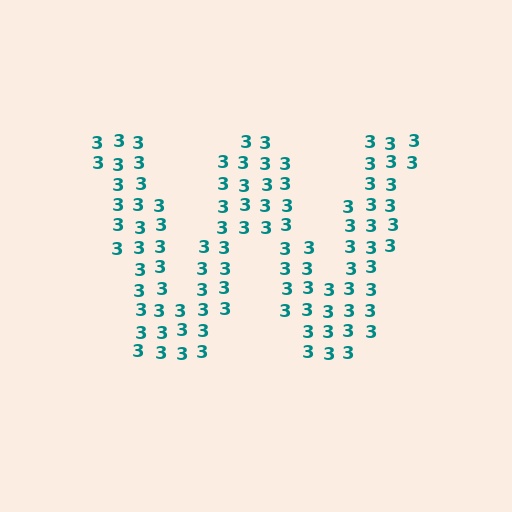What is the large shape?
The large shape is the letter W.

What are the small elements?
The small elements are digit 3's.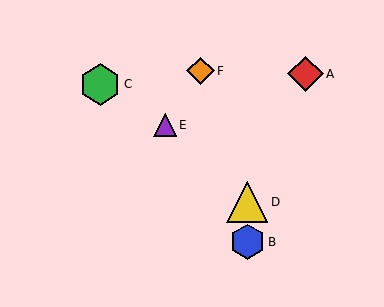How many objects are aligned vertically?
2 objects (B, D) are aligned vertically.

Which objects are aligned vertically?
Objects B, D are aligned vertically.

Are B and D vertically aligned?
Yes, both are at x≈247.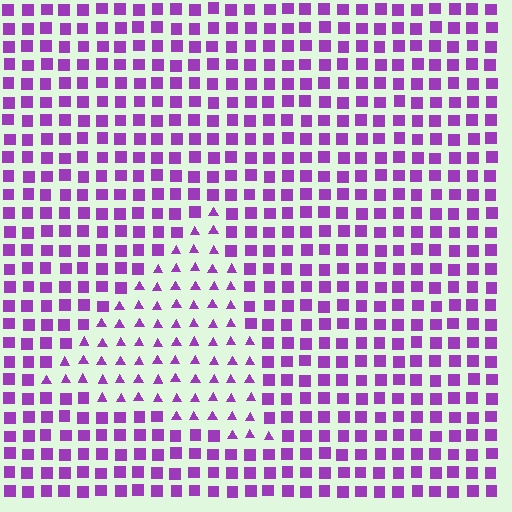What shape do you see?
I see a triangle.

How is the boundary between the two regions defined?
The boundary is defined by a change in element shape: triangles inside vs. squares outside. All elements share the same color and spacing.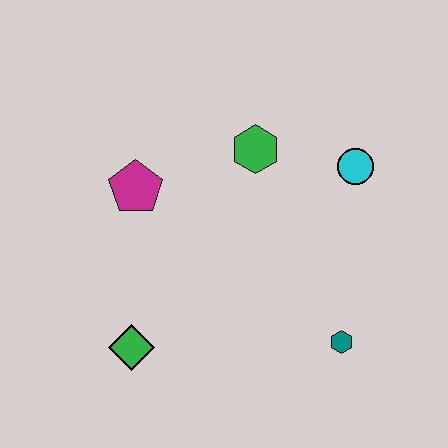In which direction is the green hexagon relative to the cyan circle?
The green hexagon is to the left of the cyan circle.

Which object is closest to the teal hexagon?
The cyan circle is closest to the teal hexagon.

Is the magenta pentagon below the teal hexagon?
No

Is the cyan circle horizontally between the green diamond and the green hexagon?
No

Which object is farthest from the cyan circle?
The green diamond is farthest from the cyan circle.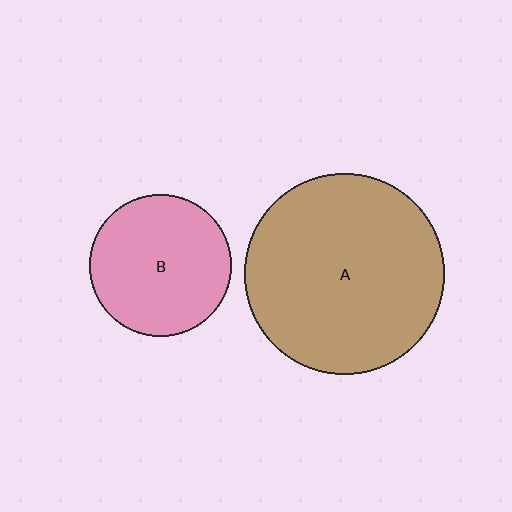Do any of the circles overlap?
No, none of the circles overlap.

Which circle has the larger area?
Circle A (brown).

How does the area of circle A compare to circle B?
Approximately 2.0 times.